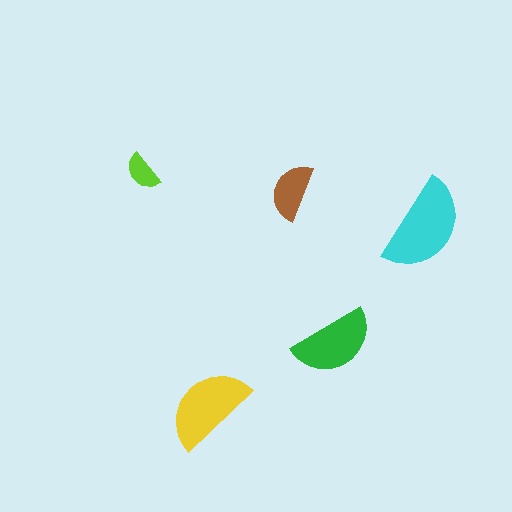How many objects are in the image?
There are 5 objects in the image.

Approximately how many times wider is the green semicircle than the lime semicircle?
About 2 times wider.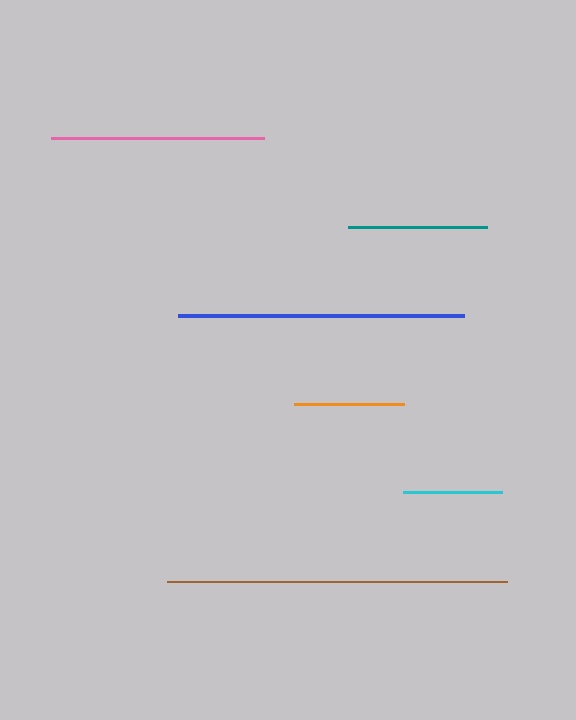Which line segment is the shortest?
The cyan line is the shortest at approximately 99 pixels.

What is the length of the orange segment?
The orange segment is approximately 110 pixels long.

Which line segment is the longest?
The brown line is the longest at approximately 341 pixels.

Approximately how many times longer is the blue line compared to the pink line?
The blue line is approximately 1.3 times the length of the pink line.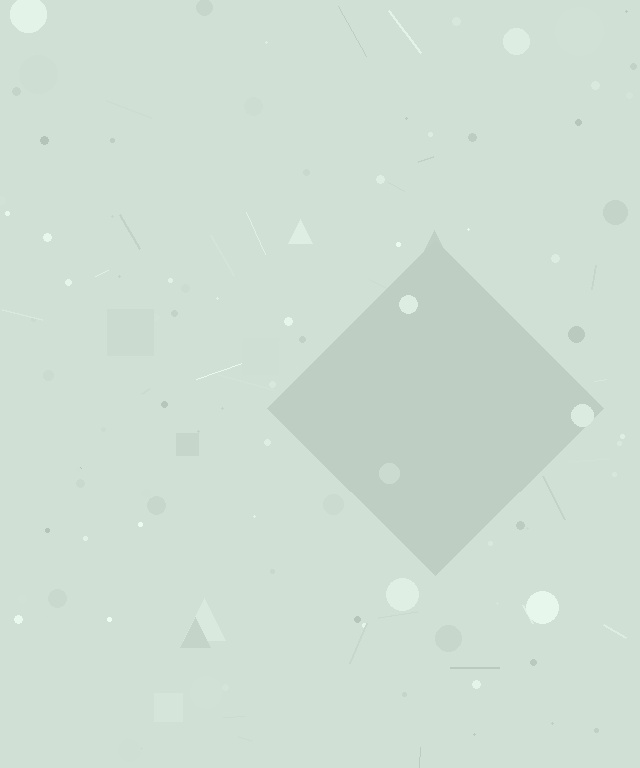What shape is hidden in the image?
A diamond is hidden in the image.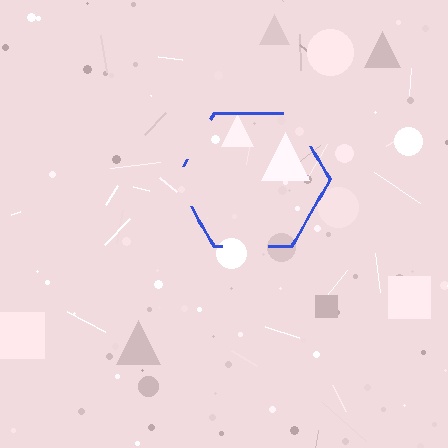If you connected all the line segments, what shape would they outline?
They would outline a hexagon.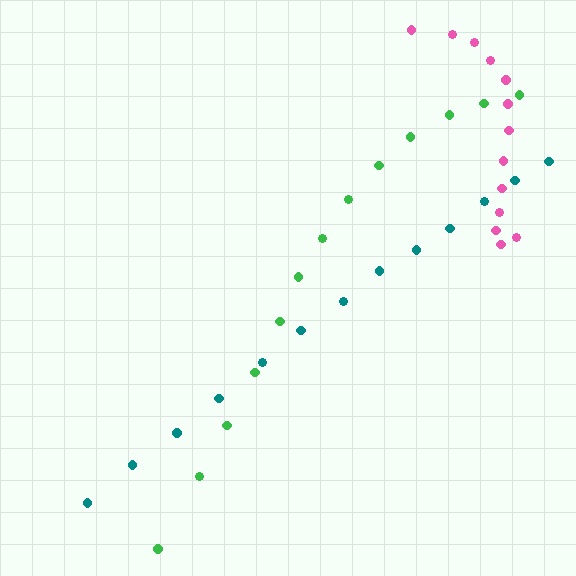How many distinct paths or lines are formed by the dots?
There are 3 distinct paths.